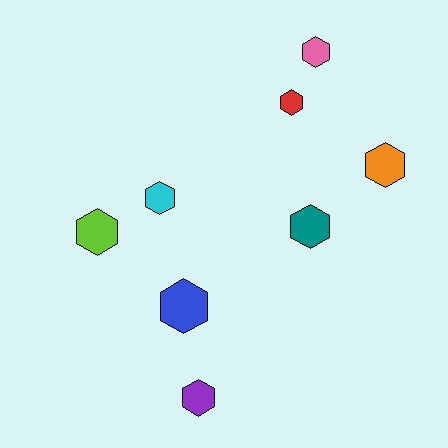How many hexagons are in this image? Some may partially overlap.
There are 8 hexagons.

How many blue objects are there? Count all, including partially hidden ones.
There is 1 blue object.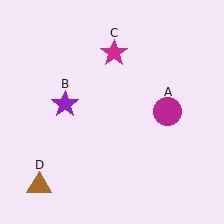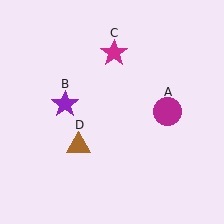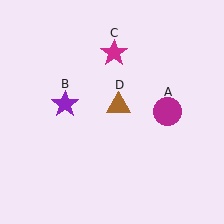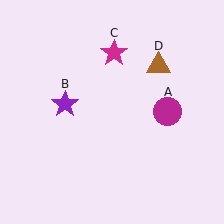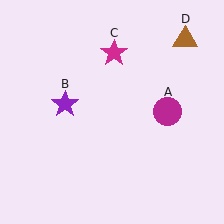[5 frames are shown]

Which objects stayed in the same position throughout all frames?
Magenta circle (object A) and purple star (object B) and magenta star (object C) remained stationary.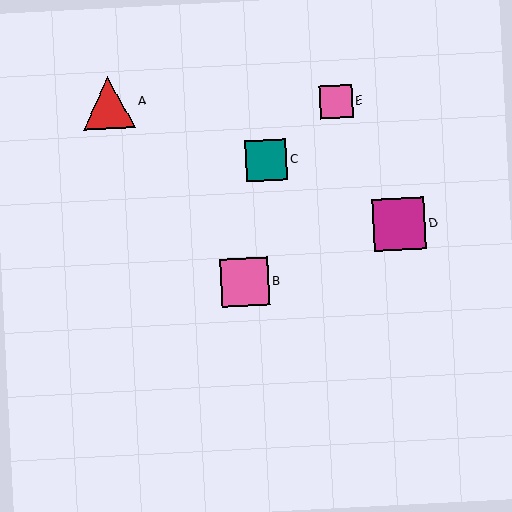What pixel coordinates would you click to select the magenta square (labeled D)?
Click at (399, 224) to select the magenta square D.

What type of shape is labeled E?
Shape E is a pink square.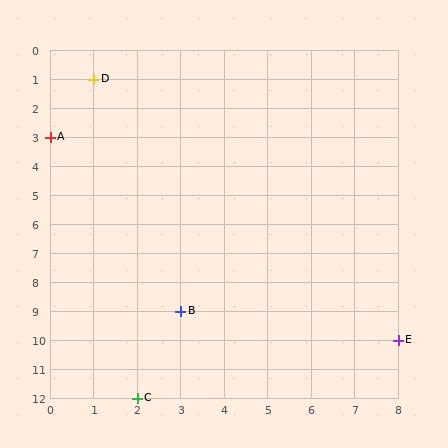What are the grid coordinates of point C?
Point C is at grid coordinates (2, 12).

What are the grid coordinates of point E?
Point E is at grid coordinates (8, 10).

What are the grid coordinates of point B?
Point B is at grid coordinates (3, 9).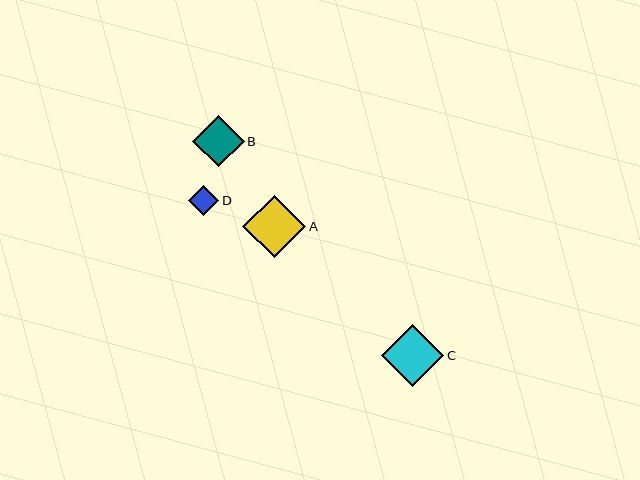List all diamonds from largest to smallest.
From largest to smallest: A, C, B, D.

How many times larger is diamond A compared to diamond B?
Diamond A is approximately 1.2 times the size of diamond B.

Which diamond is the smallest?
Diamond D is the smallest with a size of approximately 31 pixels.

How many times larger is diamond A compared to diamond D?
Diamond A is approximately 2.0 times the size of diamond D.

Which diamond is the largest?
Diamond A is the largest with a size of approximately 63 pixels.